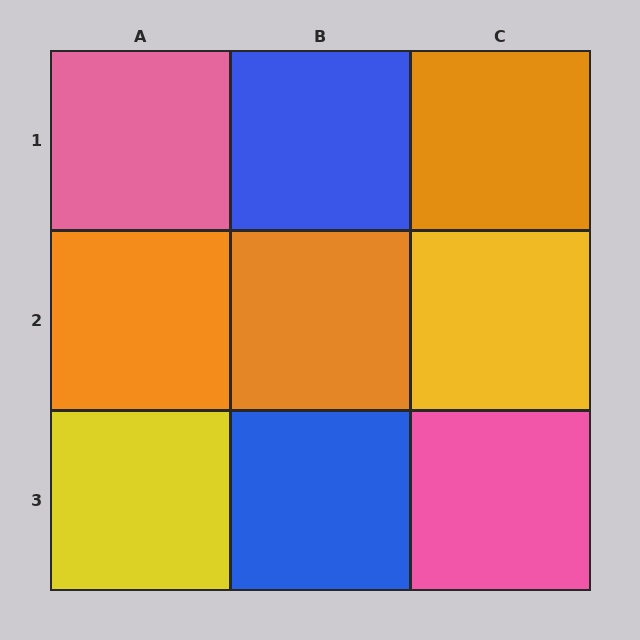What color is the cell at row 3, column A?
Yellow.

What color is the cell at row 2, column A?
Orange.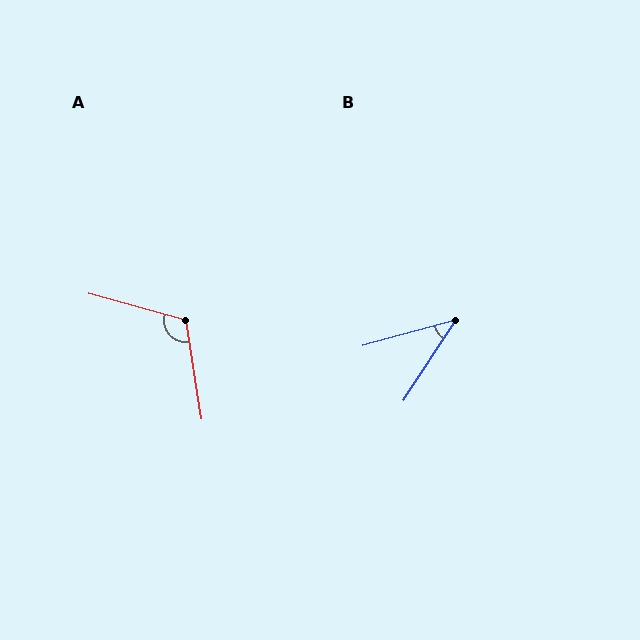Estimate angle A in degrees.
Approximately 115 degrees.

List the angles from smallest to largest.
B (41°), A (115°).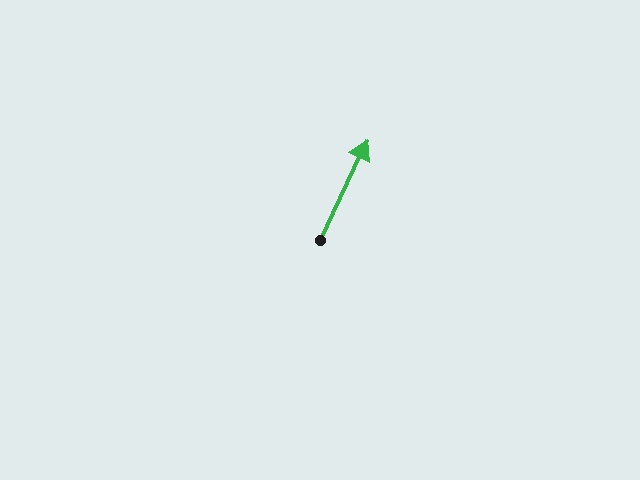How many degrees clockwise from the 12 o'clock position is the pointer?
Approximately 25 degrees.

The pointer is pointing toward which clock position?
Roughly 1 o'clock.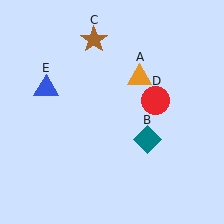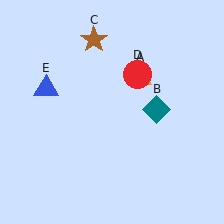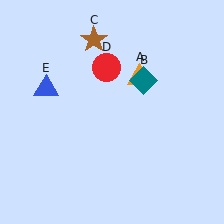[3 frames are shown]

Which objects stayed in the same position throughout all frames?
Orange triangle (object A) and brown star (object C) and blue triangle (object E) remained stationary.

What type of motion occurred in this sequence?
The teal diamond (object B), red circle (object D) rotated counterclockwise around the center of the scene.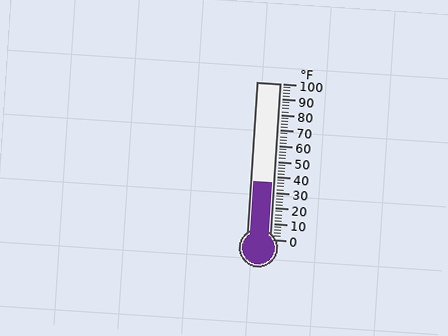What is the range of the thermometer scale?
The thermometer scale ranges from 0°F to 100°F.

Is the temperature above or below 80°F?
The temperature is below 80°F.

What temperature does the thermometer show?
The thermometer shows approximately 36°F.